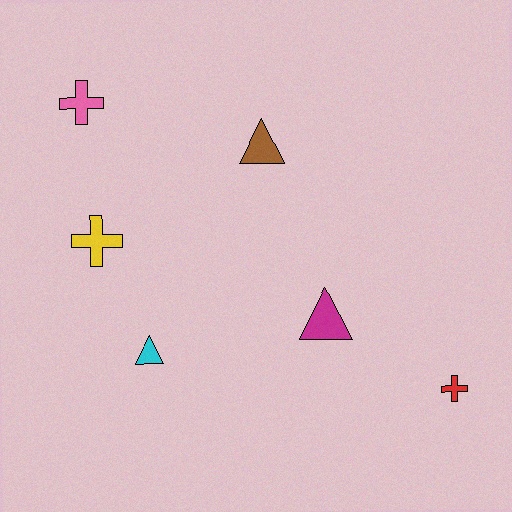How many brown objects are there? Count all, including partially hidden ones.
There is 1 brown object.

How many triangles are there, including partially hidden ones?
There are 3 triangles.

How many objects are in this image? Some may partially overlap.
There are 6 objects.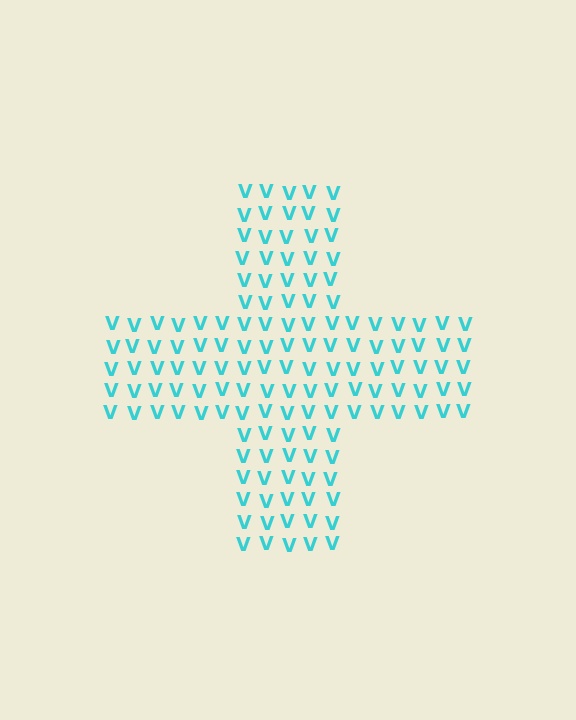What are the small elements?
The small elements are letter V's.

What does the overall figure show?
The overall figure shows a cross.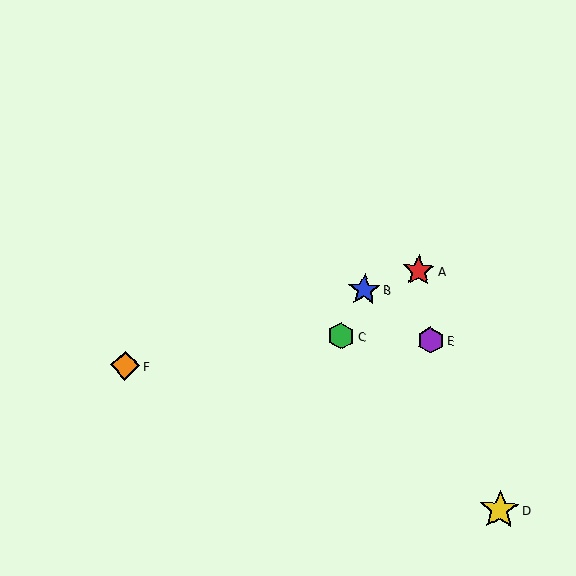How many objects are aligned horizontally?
2 objects (C, E) are aligned horizontally.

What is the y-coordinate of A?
Object A is at y≈271.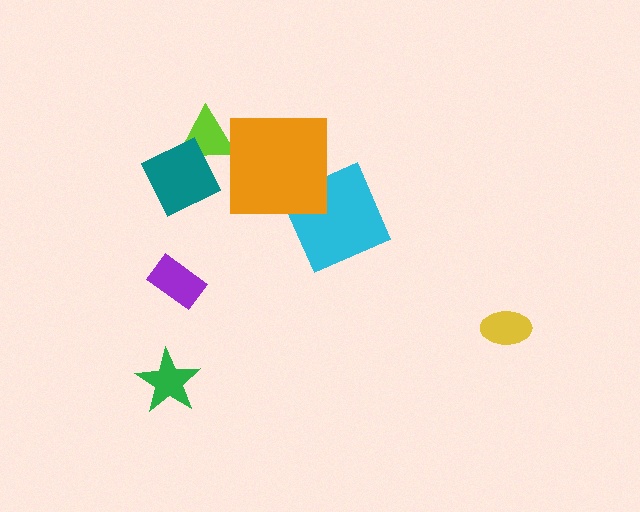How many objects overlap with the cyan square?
1 object overlaps with the cyan square.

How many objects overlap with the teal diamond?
1 object overlaps with the teal diamond.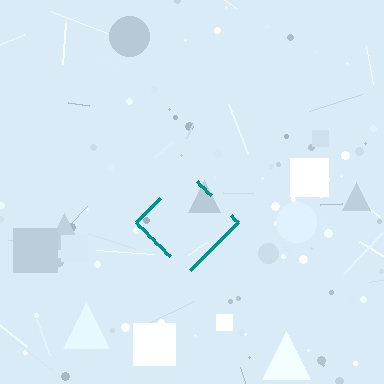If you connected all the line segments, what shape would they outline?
They would outline a diamond.